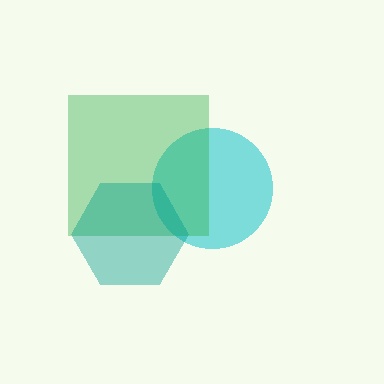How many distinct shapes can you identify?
There are 3 distinct shapes: a cyan circle, a green square, a teal hexagon.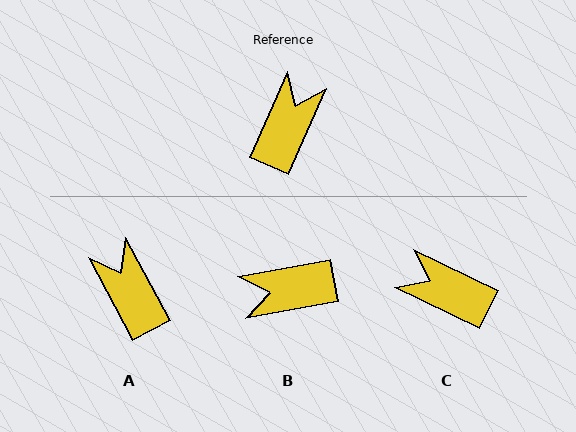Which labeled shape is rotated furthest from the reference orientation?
B, about 124 degrees away.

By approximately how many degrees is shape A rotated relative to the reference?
Approximately 52 degrees counter-clockwise.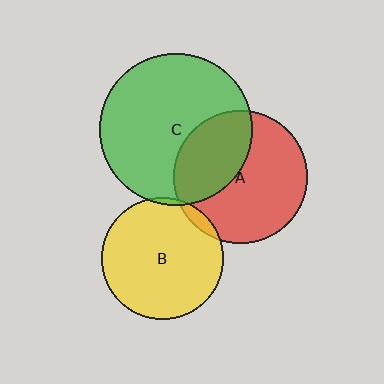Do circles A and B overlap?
Yes.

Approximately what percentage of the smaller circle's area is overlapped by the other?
Approximately 5%.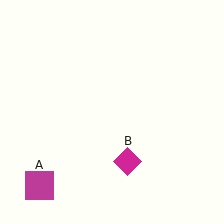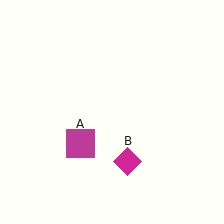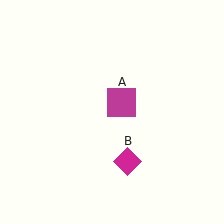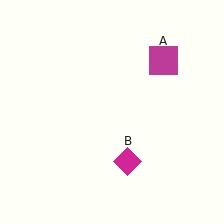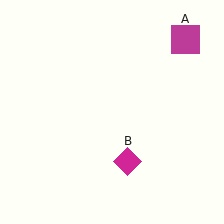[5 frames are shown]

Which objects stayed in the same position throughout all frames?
Magenta diamond (object B) remained stationary.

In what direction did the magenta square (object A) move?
The magenta square (object A) moved up and to the right.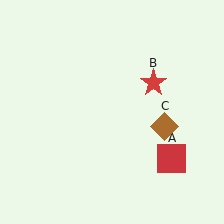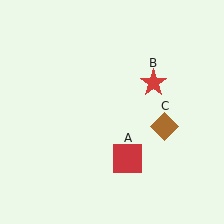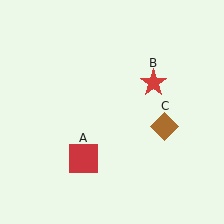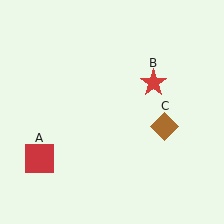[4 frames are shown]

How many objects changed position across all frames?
1 object changed position: red square (object A).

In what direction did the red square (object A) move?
The red square (object A) moved left.